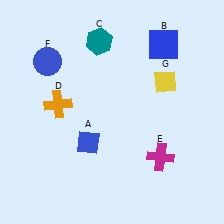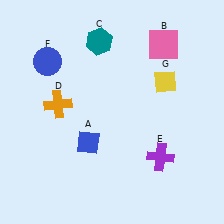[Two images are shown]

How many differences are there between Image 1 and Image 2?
There are 2 differences between the two images.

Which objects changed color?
B changed from blue to pink. E changed from magenta to purple.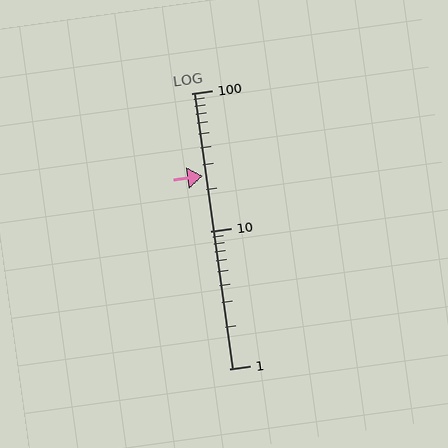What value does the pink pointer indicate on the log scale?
The pointer indicates approximately 25.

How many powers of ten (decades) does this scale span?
The scale spans 2 decades, from 1 to 100.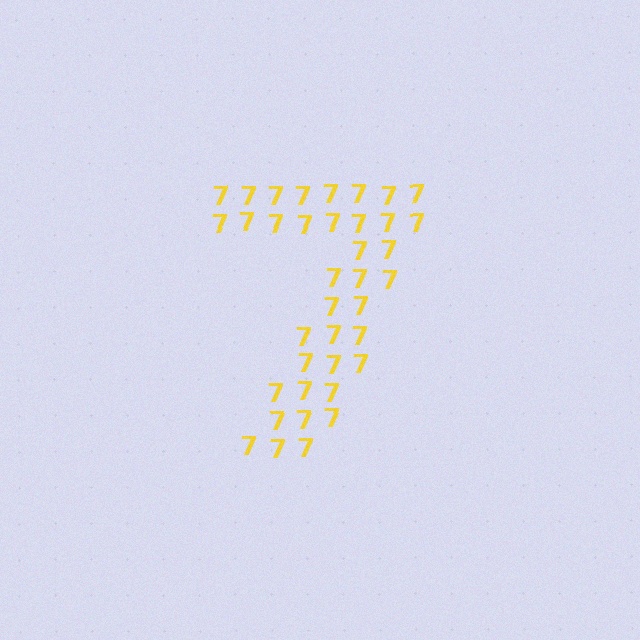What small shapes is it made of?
It is made of small digit 7's.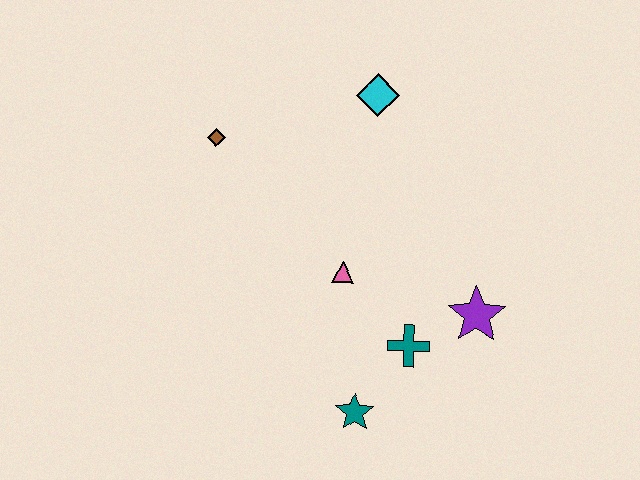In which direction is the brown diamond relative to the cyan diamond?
The brown diamond is to the left of the cyan diamond.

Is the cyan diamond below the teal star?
No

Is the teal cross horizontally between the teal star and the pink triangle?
No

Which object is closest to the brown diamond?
The cyan diamond is closest to the brown diamond.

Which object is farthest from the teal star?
The cyan diamond is farthest from the teal star.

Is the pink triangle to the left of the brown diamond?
No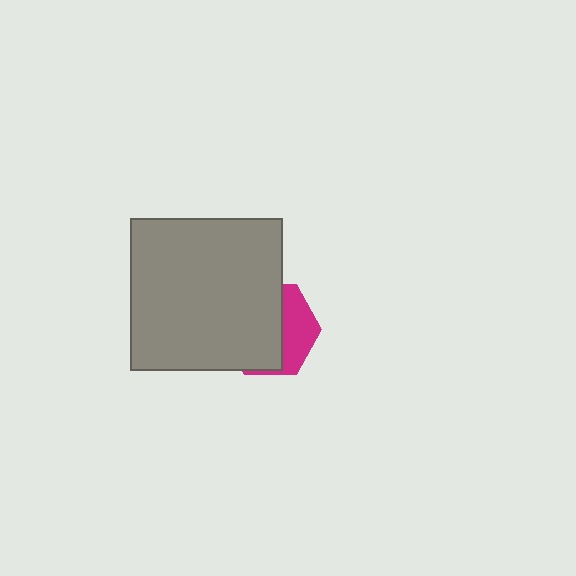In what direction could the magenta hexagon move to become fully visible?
The magenta hexagon could move right. That would shift it out from behind the gray square entirely.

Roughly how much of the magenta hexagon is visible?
A small part of it is visible (roughly 35%).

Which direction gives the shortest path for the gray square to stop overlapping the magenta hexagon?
Moving left gives the shortest separation.